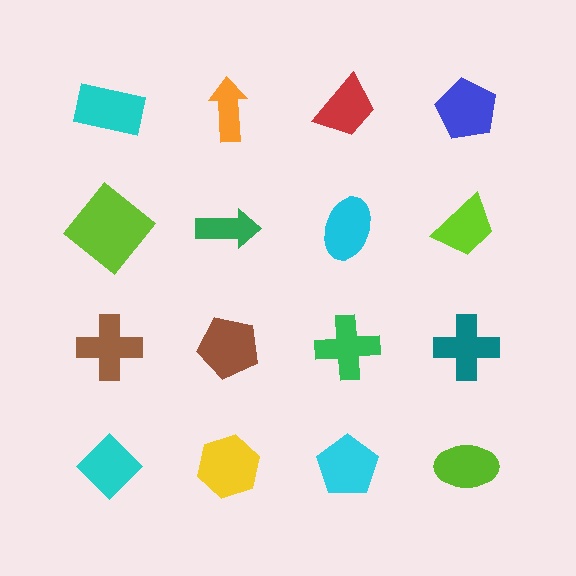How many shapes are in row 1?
4 shapes.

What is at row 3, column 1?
A brown cross.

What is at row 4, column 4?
A lime ellipse.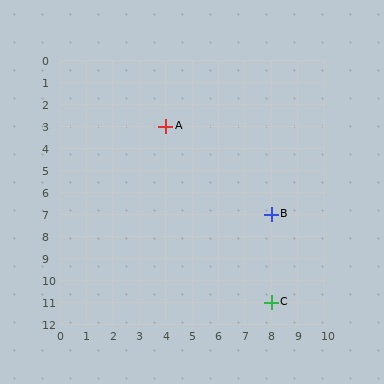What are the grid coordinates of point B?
Point B is at grid coordinates (8, 7).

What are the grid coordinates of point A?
Point A is at grid coordinates (4, 3).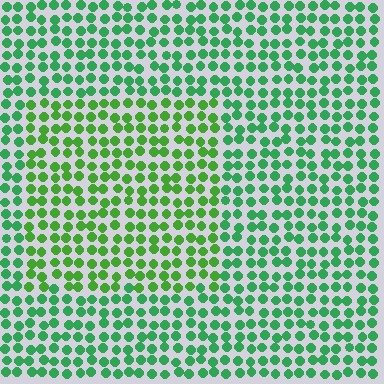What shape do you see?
I see a rectangle.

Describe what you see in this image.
The image is filled with small green elements in a uniform arrangement. A rectangle-shaped region is visible where the elements are tinted to a slightly different hue, forming a subtle color boundary.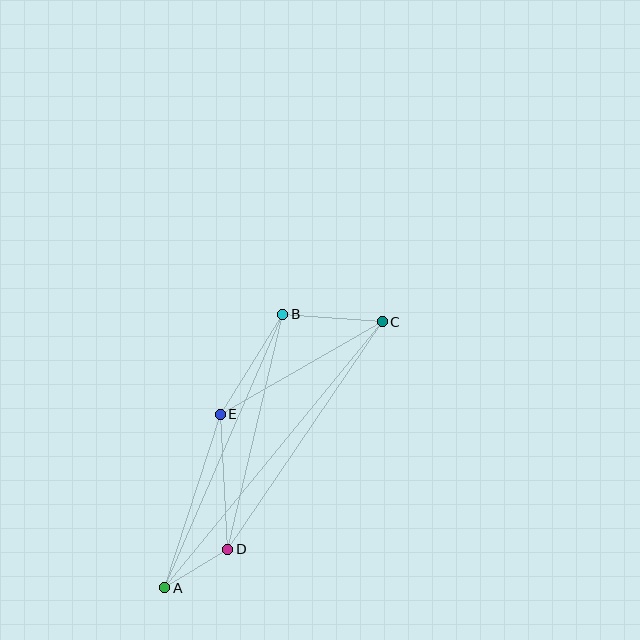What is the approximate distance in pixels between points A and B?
The distance between A and B is approximately 298 pixels.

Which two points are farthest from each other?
Points A and C are farthest from each other.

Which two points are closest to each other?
Points A and D are closest to each other.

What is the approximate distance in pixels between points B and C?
The distance between B and C is approximately 100 pixels.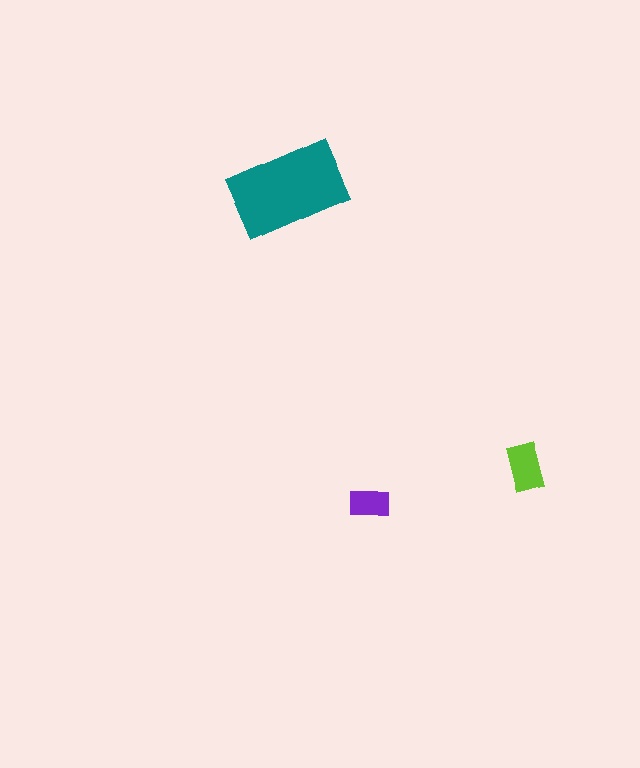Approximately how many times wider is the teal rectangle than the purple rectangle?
About 3 times wider.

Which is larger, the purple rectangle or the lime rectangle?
The lime one.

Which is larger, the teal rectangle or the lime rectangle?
The teal one.